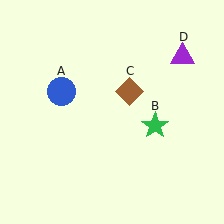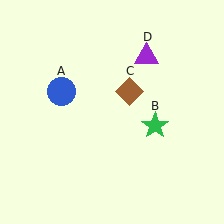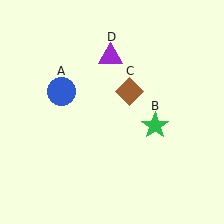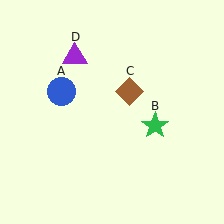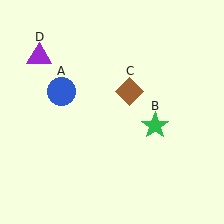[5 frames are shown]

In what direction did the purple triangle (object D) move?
The purple triangle (object D) moved left.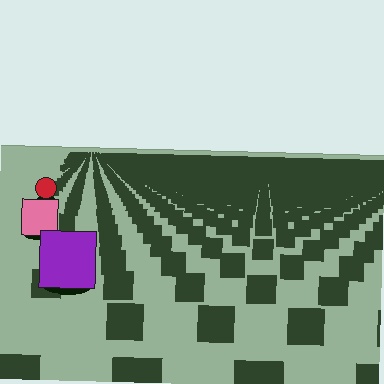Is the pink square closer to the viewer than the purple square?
No. The purple square is closer — you can tell from the texture gradient: the ground texture is coarser near it.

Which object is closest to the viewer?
The purple square is closest. The texture marks near it are larger and more spread out.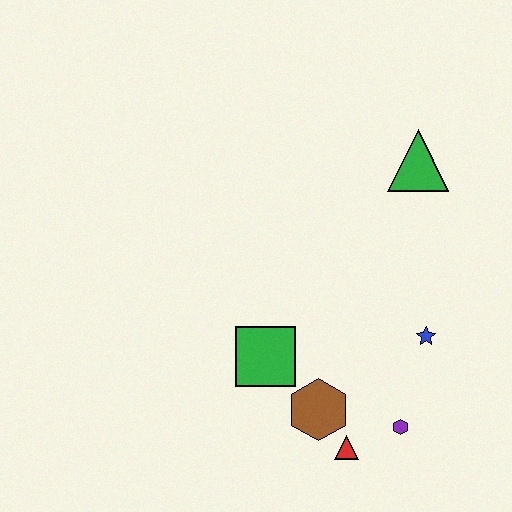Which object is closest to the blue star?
The purple hexagon is closest to the blue star.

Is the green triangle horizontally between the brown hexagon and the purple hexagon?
No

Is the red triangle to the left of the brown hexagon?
No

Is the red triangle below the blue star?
Yes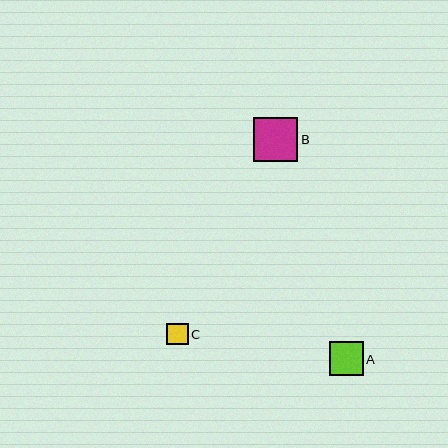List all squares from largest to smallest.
From largest to smallest: B, A, C.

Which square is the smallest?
Square C is the smallest with a size of approximately 22 pixels.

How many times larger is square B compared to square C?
Square B is approximately 2.0 times the size of square C.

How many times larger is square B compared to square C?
Square B is approximately 2.0 times the size of square C.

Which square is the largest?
Square B is the largest with a size of approximately 44 pixels.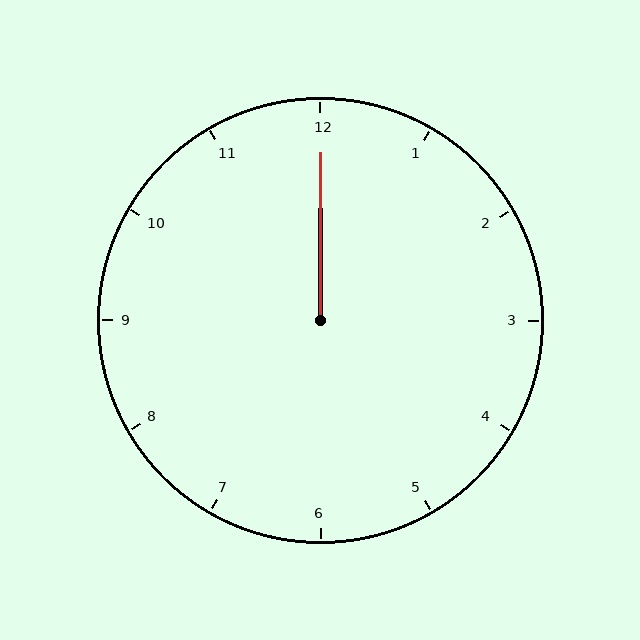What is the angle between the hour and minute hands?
Approximately 0 degrees.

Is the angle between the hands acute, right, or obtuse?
It is acute.